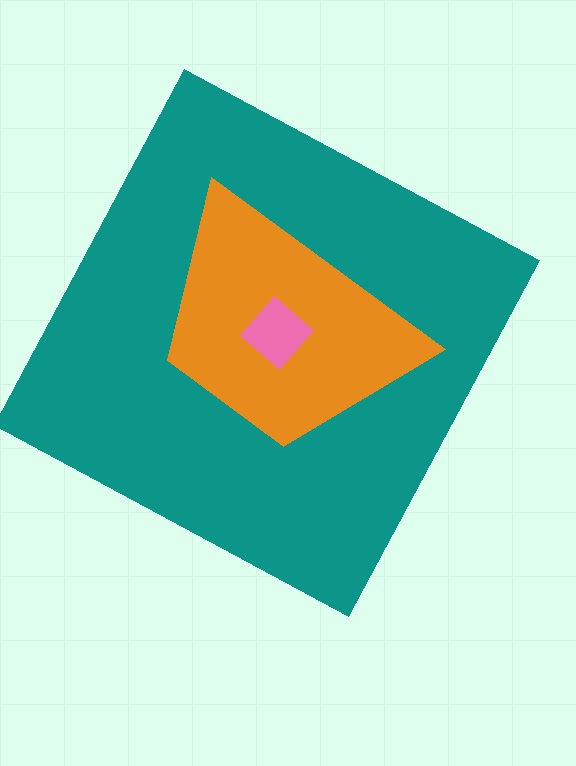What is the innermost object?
The pink diamond.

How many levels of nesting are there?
3.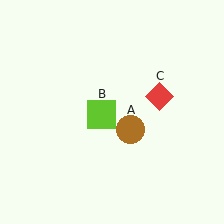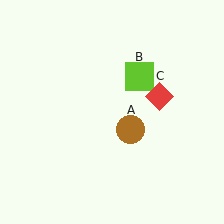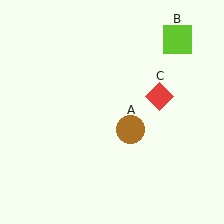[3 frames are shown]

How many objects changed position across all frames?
1 object changed position: lime square (object B).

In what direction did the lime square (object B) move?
The lime square (object B) moved up and to the right.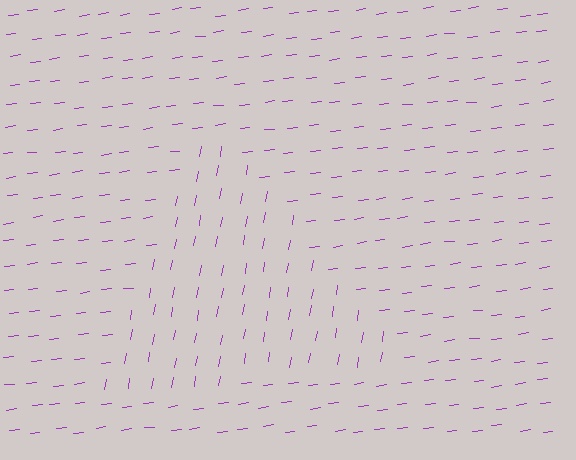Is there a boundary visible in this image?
Yes, there is a texture boundary formed by a change in line orientation.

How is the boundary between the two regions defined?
The boundary is defined purely by a change in line orientation (approximately 73 degrees difference). All lines are the same color and thickness.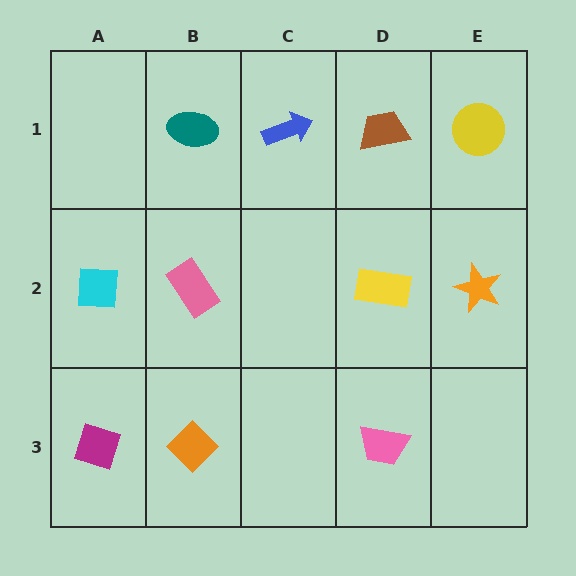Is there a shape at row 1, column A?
No, that cell is empty.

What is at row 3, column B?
An orange diamond.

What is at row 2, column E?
An orange star.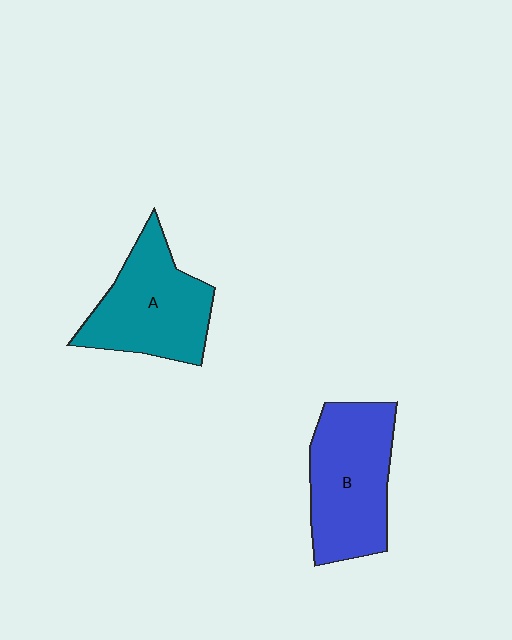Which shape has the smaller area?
Shape A (teal).